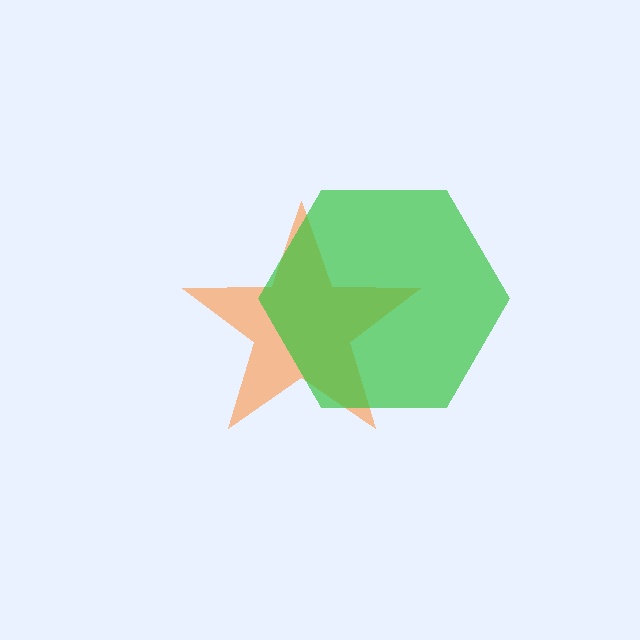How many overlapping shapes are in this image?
There are 2 overlapping shapes in the image.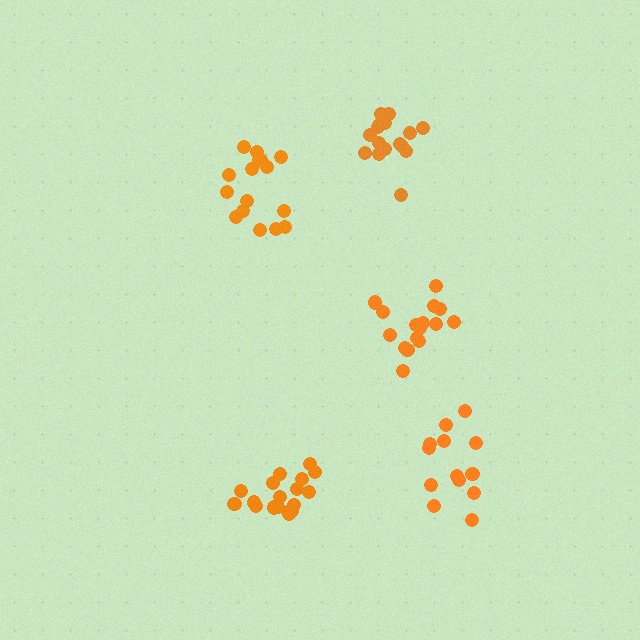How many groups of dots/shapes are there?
There are 5 groups.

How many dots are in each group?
Group 1: 16 dots, Group 2: 16 dots, Group 3: 18 dots, Group 4: 16 dots, Group 5: 13 dots (79 total).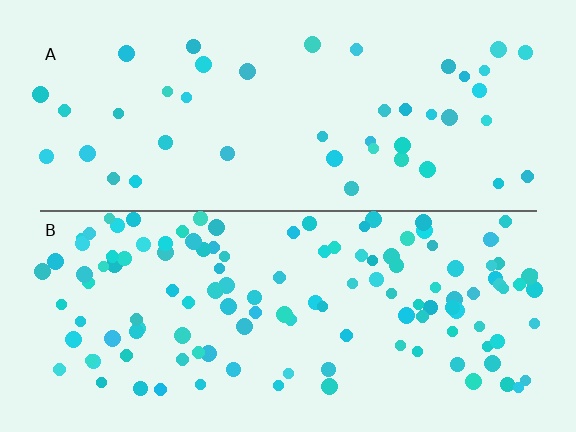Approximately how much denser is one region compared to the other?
Approximately 2.9× — region B over region A.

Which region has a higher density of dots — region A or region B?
B (the bottom).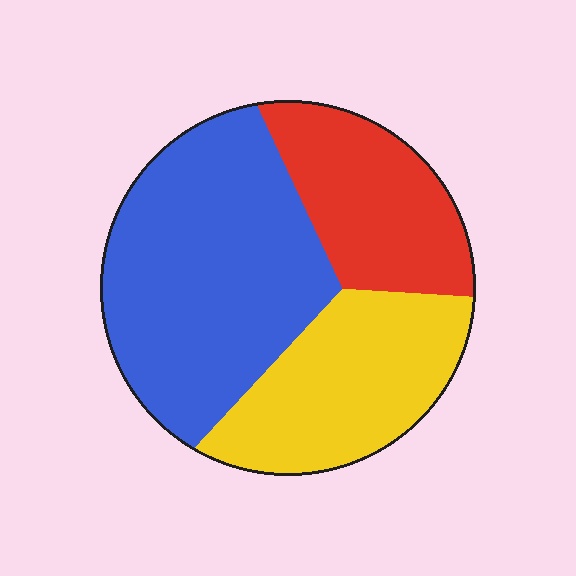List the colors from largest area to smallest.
From largest to smallest: blue, yellow, red.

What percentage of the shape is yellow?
Yellow takes up about one quarter (1/4) of the shape.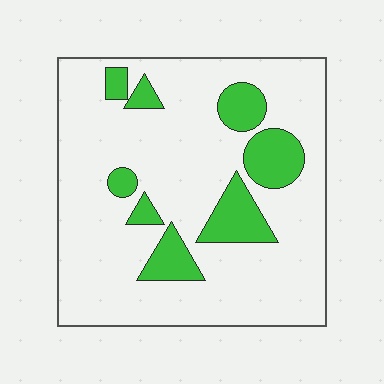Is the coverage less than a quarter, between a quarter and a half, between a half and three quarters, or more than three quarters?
Less than a quarter.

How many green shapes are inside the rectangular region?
8.